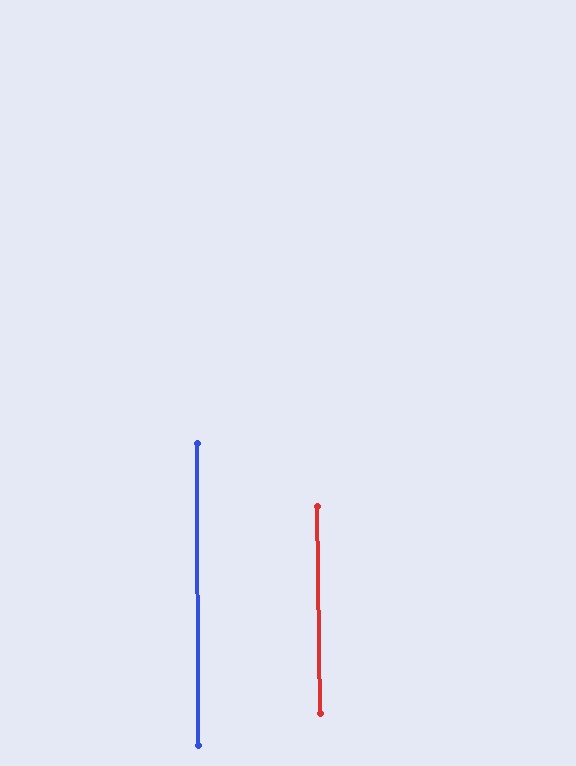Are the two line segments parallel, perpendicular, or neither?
Parallel — their directions differ by only 0.6°.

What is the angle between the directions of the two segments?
Approximately 1 degree.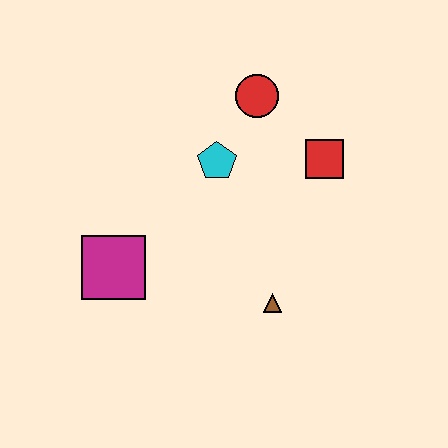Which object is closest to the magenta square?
The cyan pentagon is closest to the magenta square.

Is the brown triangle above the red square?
No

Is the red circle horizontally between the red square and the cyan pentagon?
Yes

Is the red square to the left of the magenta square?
No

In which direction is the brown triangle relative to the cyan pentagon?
The brown triangle is below the cyan pentagon.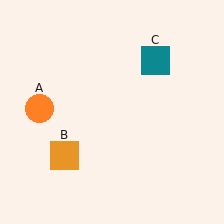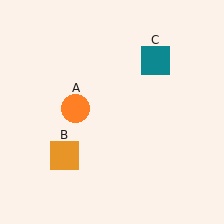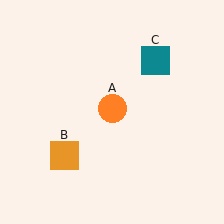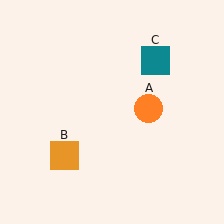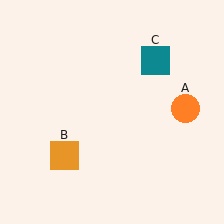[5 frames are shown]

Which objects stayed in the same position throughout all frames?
Orange square (object B) and teal square (object C) remained stationary.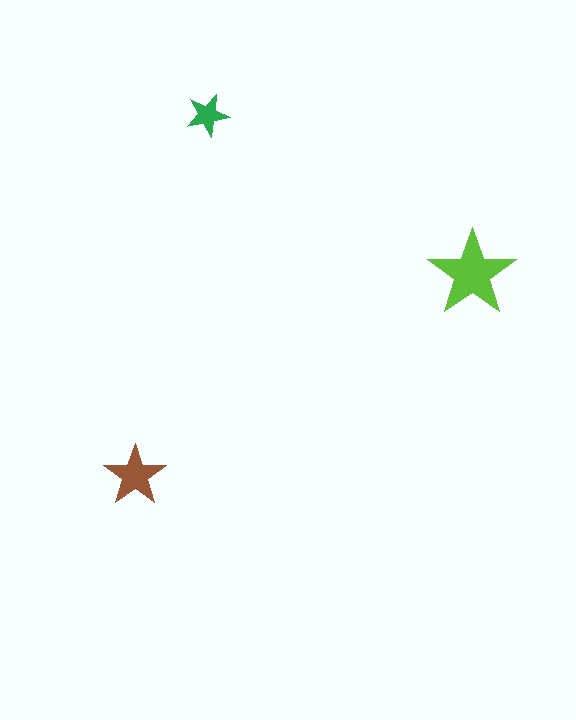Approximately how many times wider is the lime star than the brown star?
About 1.5 times wider.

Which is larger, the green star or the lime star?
The lime one.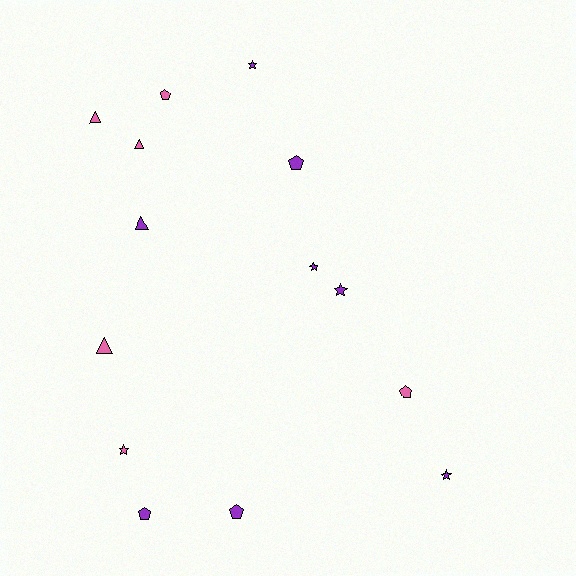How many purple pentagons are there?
There are 3 purple pentagons.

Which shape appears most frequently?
Star, with 5 objects.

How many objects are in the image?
There are 14 objects.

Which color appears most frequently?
Purple, with 8 objects.